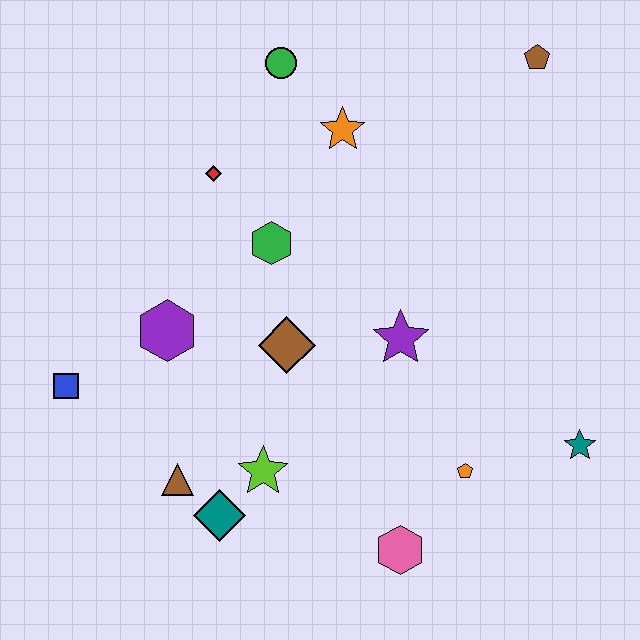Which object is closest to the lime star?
The teal diamond is closest to the lime star.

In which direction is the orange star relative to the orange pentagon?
The orange star is above the orange pentagon.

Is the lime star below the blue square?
Yes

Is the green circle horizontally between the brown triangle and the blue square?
No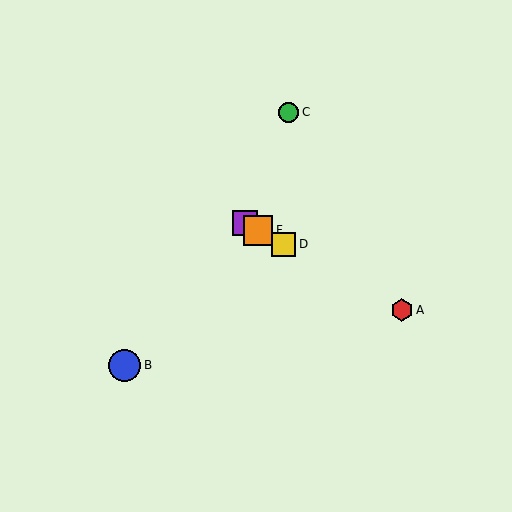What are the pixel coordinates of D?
Object D is at (283, 244).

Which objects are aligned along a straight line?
Objects A, D, E, F are aligned along a straight line.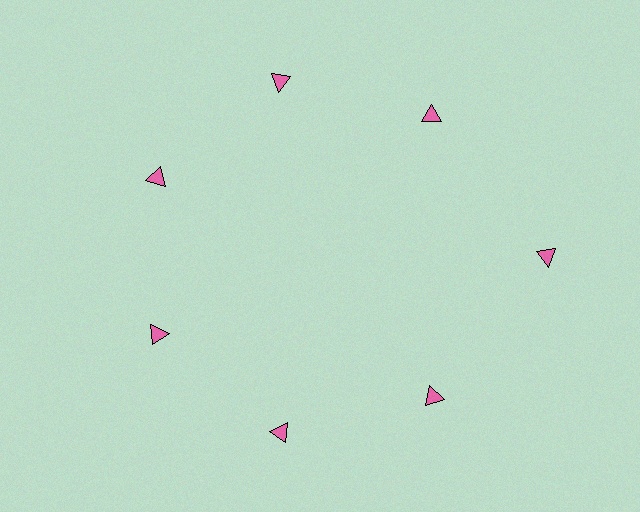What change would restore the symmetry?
The symmetry would be restored by moving it inward, back onto the ring so that all 7 triangles sit at equal angles and equal distance from the center.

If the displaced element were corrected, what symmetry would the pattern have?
It would have 7-fold rotational symmetry — the pattern would map onto itself every 51 degrees.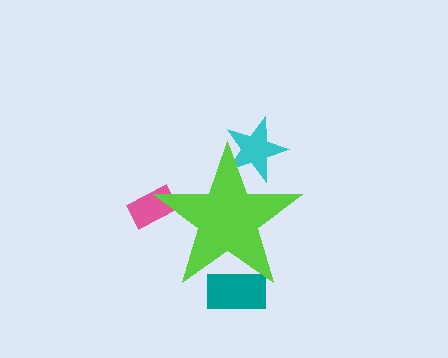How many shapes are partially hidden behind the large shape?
3 shapes are partially hidden.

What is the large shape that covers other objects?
A lime star.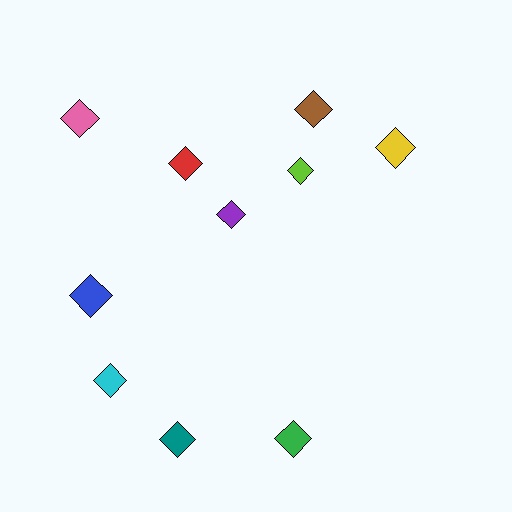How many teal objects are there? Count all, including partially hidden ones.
There is 1 teal object.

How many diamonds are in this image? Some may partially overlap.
There are 10 diamonds.